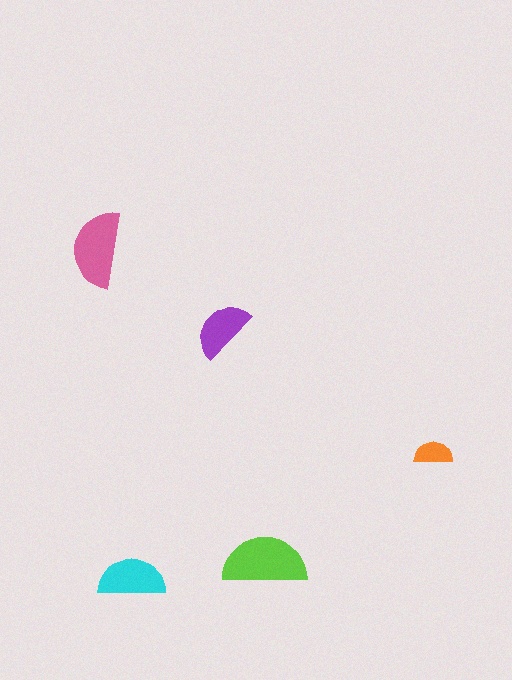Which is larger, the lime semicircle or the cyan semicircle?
The lime one.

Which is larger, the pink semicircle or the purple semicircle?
The pink one.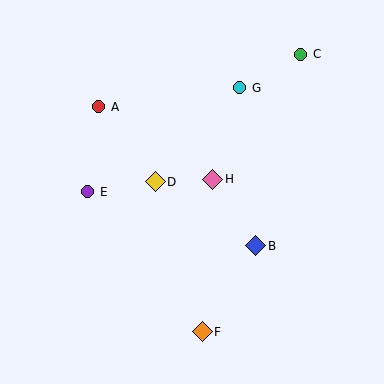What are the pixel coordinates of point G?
Point G is at (240, 88).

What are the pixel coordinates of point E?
Point E is at (88, 192).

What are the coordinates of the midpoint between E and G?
The midpoint between E and G is at (164, 140).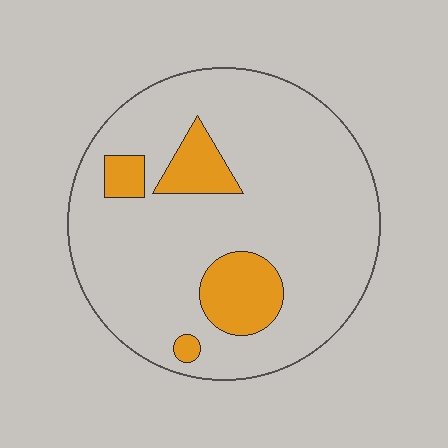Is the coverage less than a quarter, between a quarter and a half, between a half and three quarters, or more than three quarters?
Less than a quarter.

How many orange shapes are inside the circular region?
4.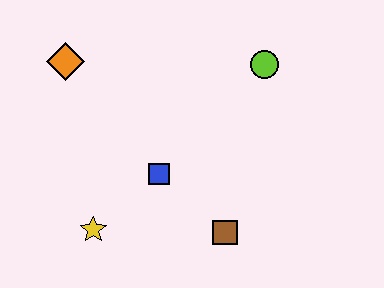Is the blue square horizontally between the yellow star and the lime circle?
Yes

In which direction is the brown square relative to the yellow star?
The brown square is to the right of the yellow star.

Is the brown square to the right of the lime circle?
No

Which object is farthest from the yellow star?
The lime circle is farthest from the yellow star.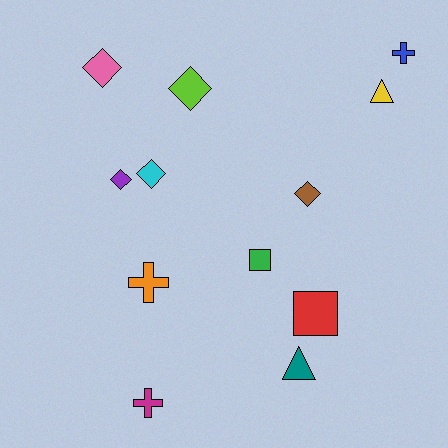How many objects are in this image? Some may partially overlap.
There are 12 objects.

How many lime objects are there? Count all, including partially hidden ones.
There is 1 lime object.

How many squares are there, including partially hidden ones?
There are 2 squares.